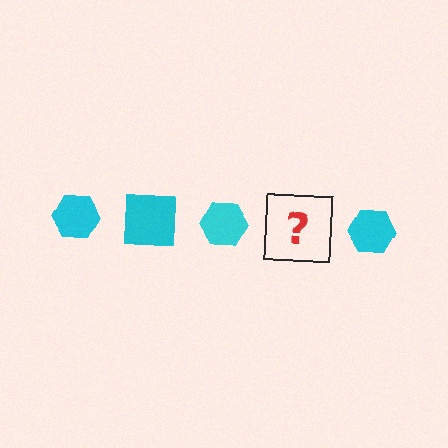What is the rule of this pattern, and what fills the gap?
The rule is that the pattern cycles through hexagon, square shapes in cyan. The gap should be filled with a cyan square.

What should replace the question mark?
The question mark should be replaced with a cyan square.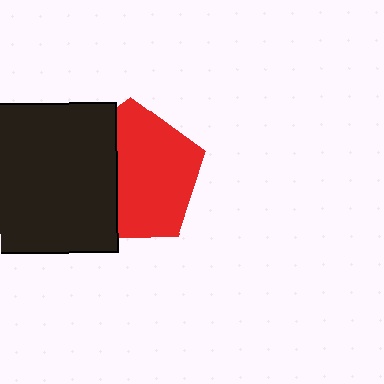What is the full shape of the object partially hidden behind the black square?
The partially hidden object is a red pentagon.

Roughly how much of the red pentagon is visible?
About half of it is visible (roughly 63%).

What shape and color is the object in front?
The object in front is a black square.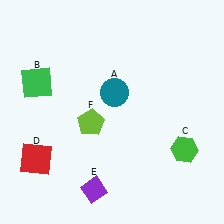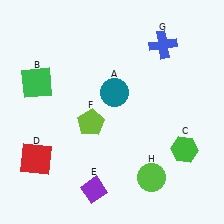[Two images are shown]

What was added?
A blue cross (G), a lime circle (H) were added in Image 2.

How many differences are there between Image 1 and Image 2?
There are 2 differences between the two images.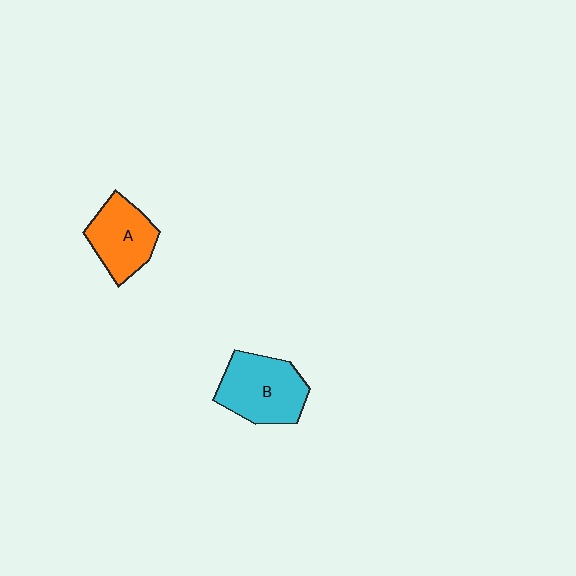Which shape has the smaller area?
Shape A (orange).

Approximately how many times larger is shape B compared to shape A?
Approximately 1.2 times.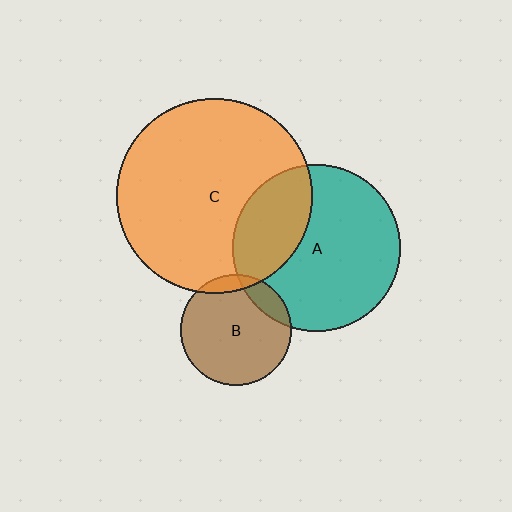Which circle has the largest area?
Circle C (orange).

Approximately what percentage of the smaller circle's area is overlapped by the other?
Approximately 30%.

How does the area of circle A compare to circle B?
Approximately 2.3 times.